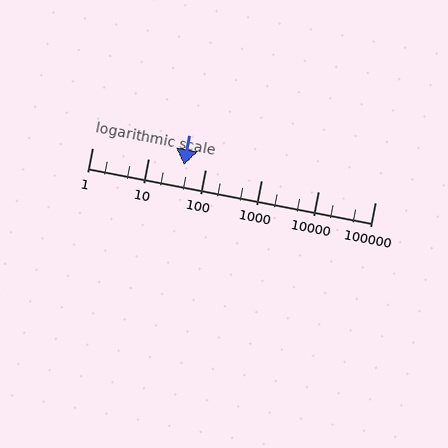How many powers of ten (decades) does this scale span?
The scale spans 5 decades, from 1 to 100000.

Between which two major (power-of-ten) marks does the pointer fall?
The pointer is between 10 and 100.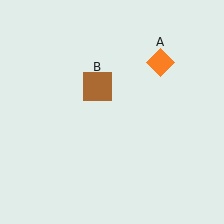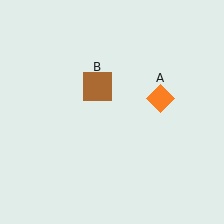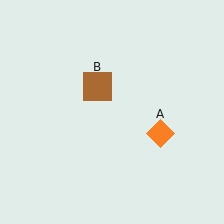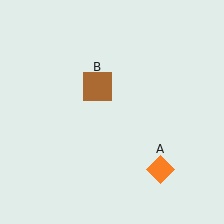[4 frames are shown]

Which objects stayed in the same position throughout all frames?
Brown square (object B) remained stationary.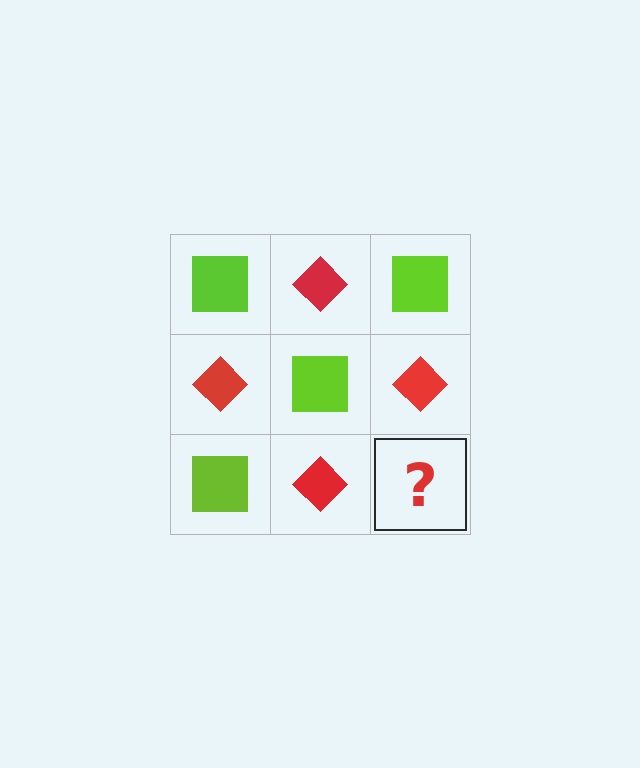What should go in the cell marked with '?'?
The missing cell should contain a lime square.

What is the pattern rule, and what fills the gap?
The rule is that it alternates lime square and red diamond in a checkerboard pattern. The gap should be filled with a lime square.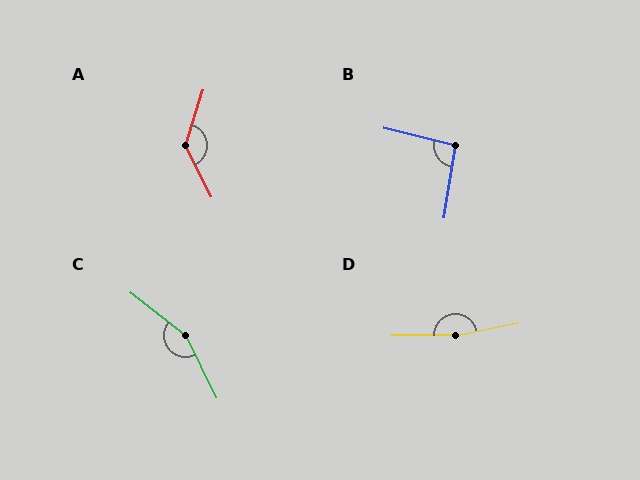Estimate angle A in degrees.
Approximately 137 degrees.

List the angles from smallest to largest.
B (95°), A (137°), C (154°), D (169°).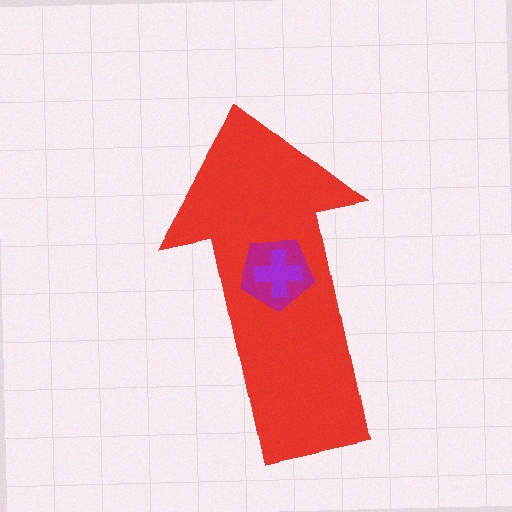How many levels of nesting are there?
3.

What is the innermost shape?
The purple cross.